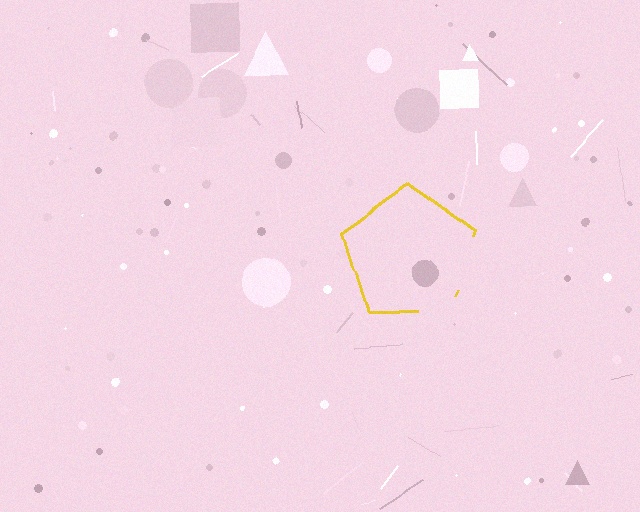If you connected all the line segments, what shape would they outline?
They would outline a pentagon.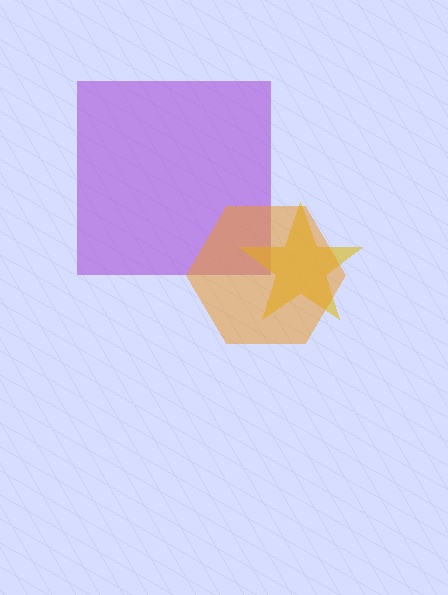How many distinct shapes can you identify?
There are 3 distinct shapes: a purple square, a yellow star, an orange hexagon.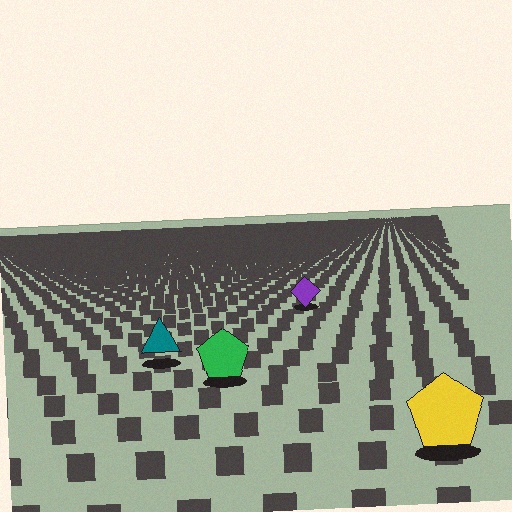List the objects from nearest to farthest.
From nearest to farthest: the yellow pentagon, the green pentagon, the teal triangle, the purple diamond.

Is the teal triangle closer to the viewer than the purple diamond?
Yes. The teal triangle is closer — you can tell from the texture gradient: the ground texture is coarser near it.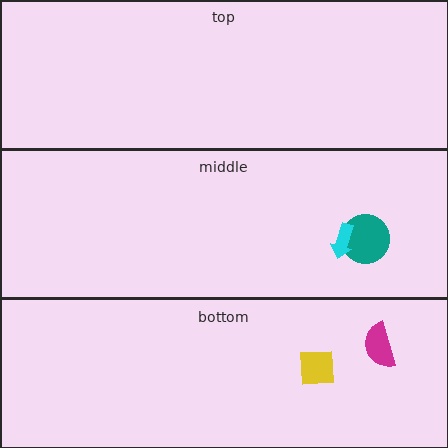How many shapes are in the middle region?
2.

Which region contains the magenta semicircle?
The bottom region.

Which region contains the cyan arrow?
The middle region.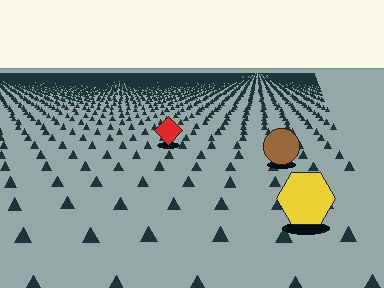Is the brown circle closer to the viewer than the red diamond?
Yes. The brown circle is closer — you can tell from the texture gradient: the ground texture is coarser near it.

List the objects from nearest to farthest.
From nearest to farthest: the yellow hexagon, the brown circle, the red diamond.